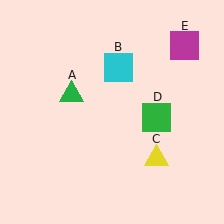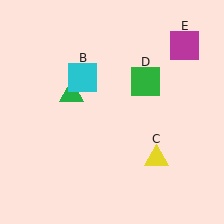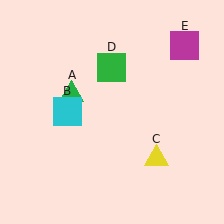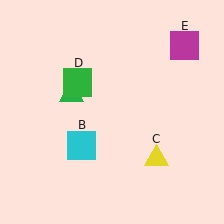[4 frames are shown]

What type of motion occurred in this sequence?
The cyan square (object B), green square (object D) rotated counterclockwise around the center of the scene.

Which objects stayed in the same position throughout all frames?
Green triangle (object A) and yellow triangle (object C) and magenta square (object E) remained stationary.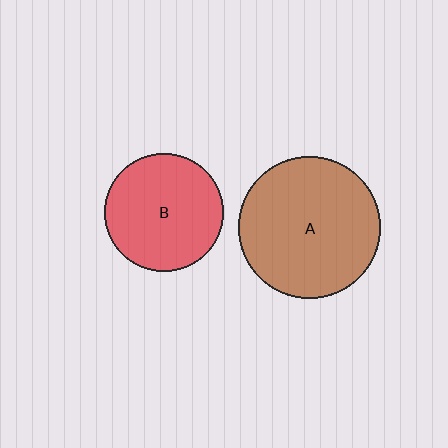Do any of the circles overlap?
No, none of the circles overlap.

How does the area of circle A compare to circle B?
Approximately 1.4 times.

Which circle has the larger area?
Circle A (brown).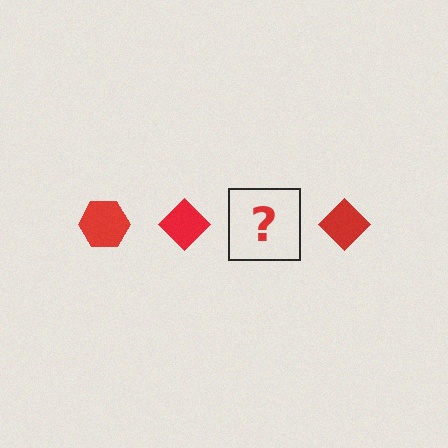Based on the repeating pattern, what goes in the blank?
The blank should be a red hexagon.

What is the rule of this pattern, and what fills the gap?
The rule is that the pattern cycles through hexagon, diamond shapes in red. The gap should be filled with a red hexagon.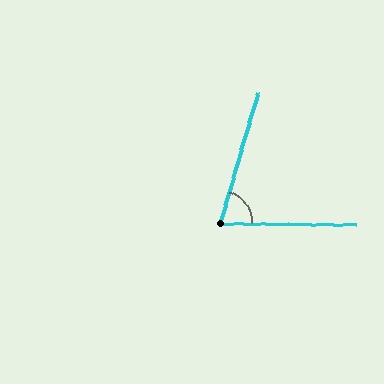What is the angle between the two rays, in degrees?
Approximately 74 degrees.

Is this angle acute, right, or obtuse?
It is acute.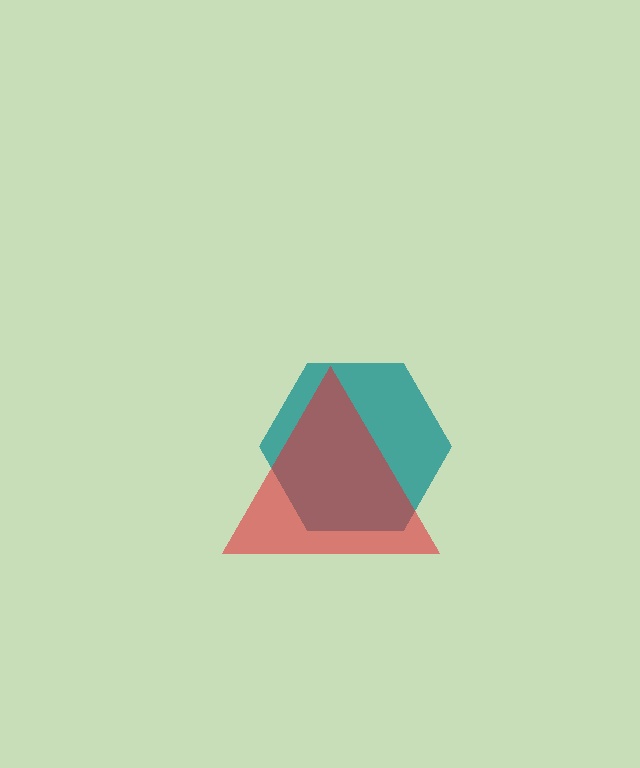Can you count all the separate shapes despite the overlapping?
Yes, there are 2 separate shapes.